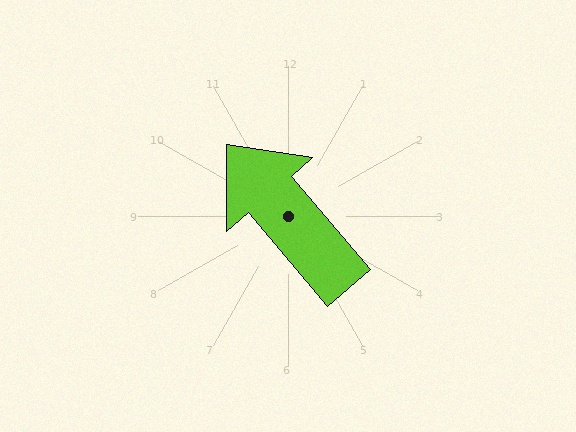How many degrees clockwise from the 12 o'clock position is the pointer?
Approximately 320 degrees.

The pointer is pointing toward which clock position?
Roughly 11 o'clock.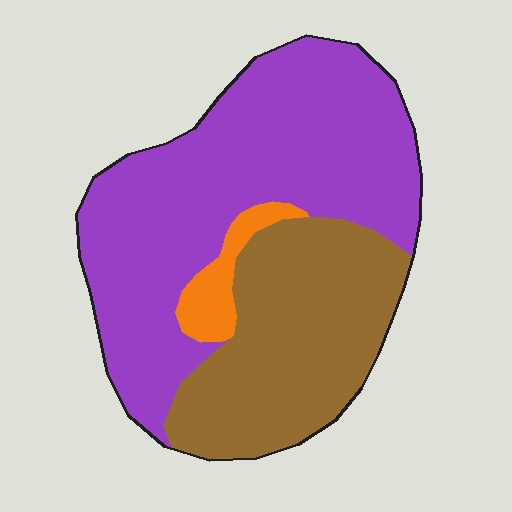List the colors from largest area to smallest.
From largest to smallest: purple, brown, orange.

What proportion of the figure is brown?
Brown covers 36% of the figure.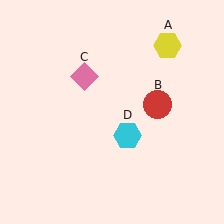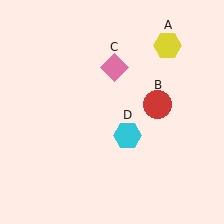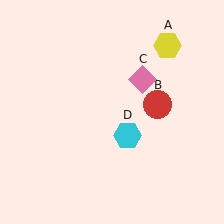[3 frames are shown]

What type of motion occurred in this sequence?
The pink diamond (object C) rotated clockwise around the center of the scene.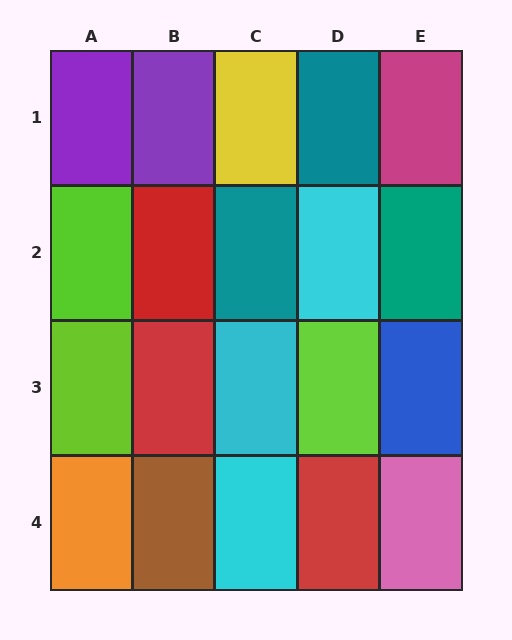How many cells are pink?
1 cell is pink.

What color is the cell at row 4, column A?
Orange.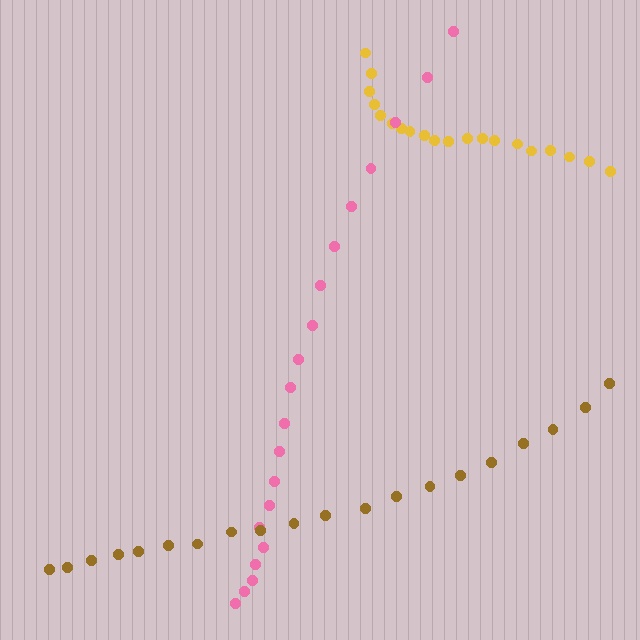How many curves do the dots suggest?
There are 3 distinct paths.